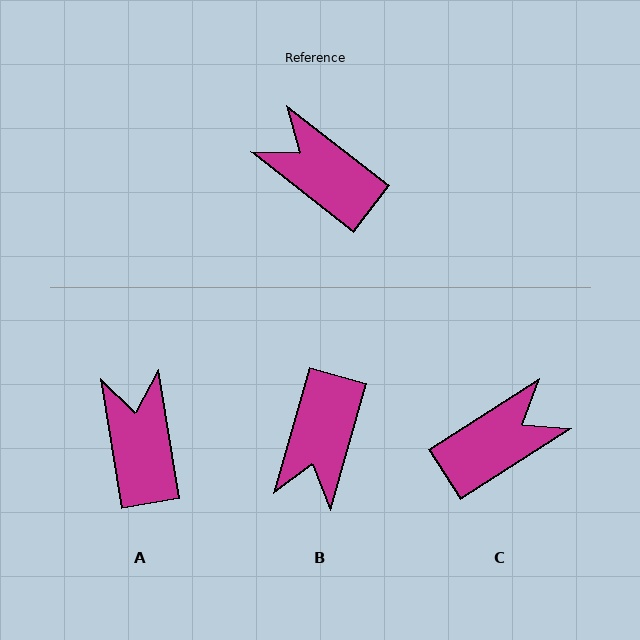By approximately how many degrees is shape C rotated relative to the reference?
Approximately 109 degrees clockwise.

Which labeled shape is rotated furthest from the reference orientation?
B, about 112 degrees away.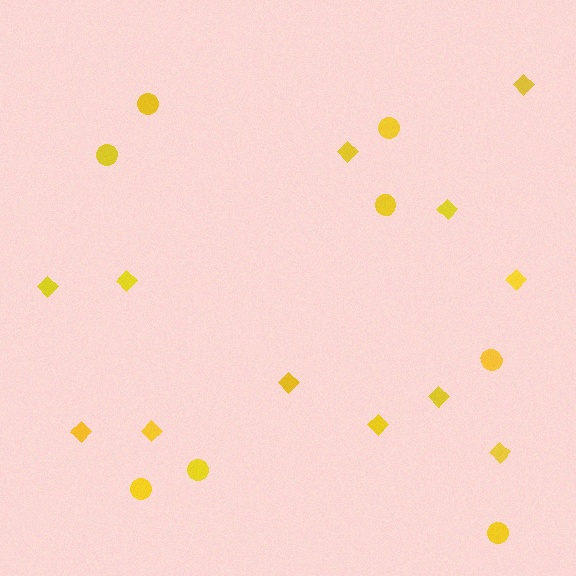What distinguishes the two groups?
There are 2 groups: one group of diamonds (12) and one group of circles (8).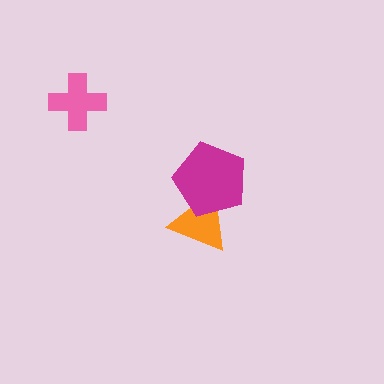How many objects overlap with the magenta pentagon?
1 object overlaps with the magenta pentagon.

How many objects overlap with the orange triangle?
1 object overlaps with the orange triangle.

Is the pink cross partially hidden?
No, no other shape covers it.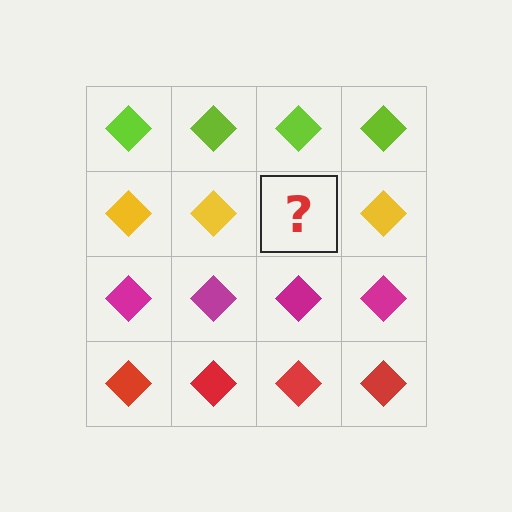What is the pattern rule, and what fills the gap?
The rule is that each row has a consistent color. The gap should be filled with a yellow diamond.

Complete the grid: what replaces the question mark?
The question mark should be replaced with a yellow diamond.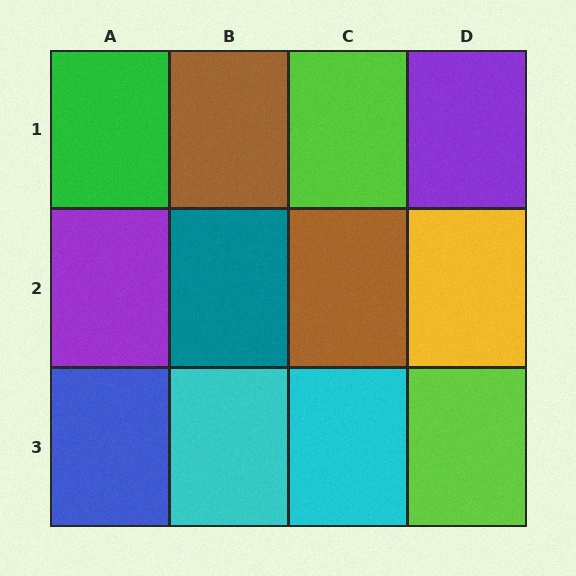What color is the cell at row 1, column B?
Brown.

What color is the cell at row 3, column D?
Lime.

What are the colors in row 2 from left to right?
Purple, teal, brown, yellow.